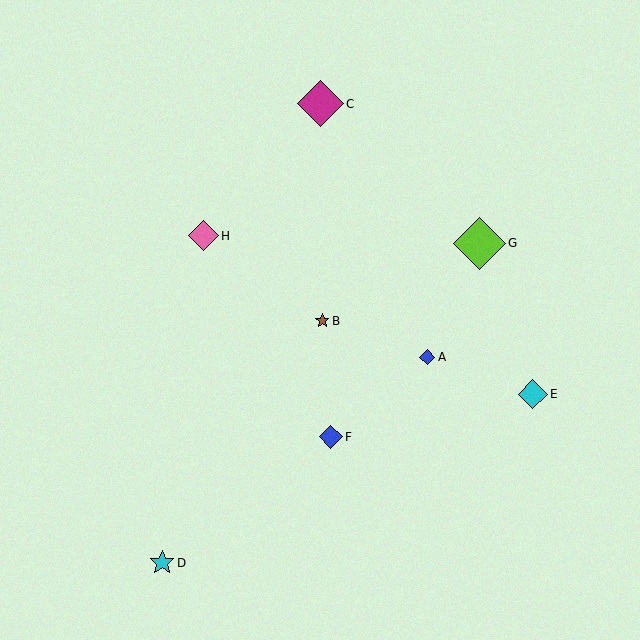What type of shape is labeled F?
Shape F is a blue diamond.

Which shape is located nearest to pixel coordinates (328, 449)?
The blue diamond (labeled F) at (331, 437) is nearest to that location.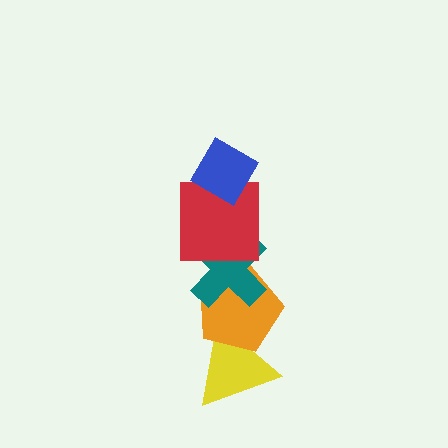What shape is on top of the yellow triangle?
The orange pentagon is on top of the yellow triangle.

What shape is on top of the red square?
The blue diamond is on top of the red square.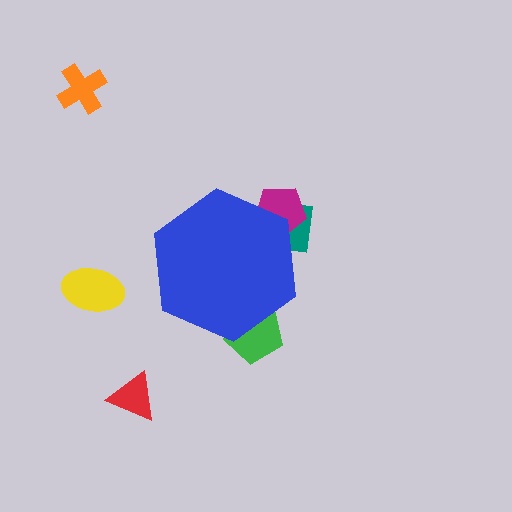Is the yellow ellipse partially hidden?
No, the yellow ellipse is fully visible.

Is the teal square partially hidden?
Yes, the teal square is partially hidden behind the blue hexagon.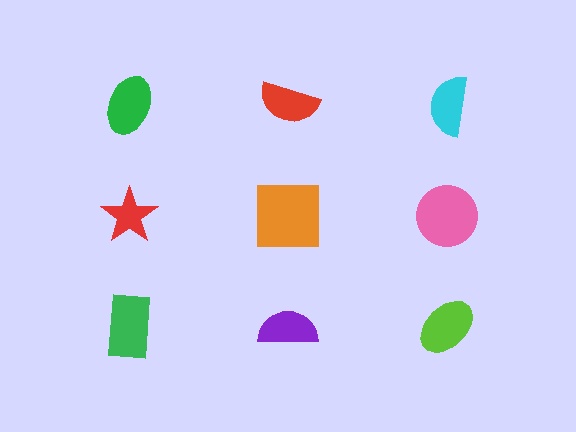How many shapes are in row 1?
3 shapes.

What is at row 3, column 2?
A purple semicircle.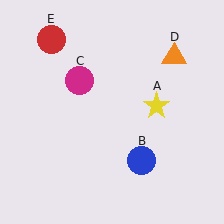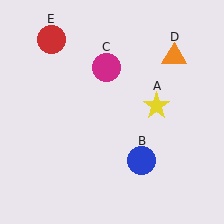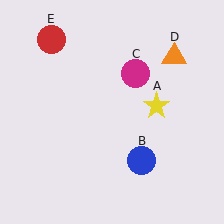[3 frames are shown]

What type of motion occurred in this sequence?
The magenta circle (object C) rotated clockwise around the center of the scene.